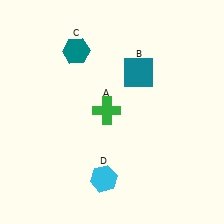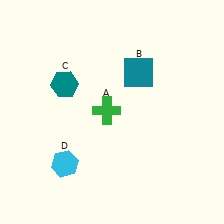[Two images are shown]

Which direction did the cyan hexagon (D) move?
The cyan hexagon (D) moved left.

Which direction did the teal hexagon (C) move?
The teal hexagon (C) moved down.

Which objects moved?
The objects that moved are: the teal hexagon (C), the cyan hexagon (D).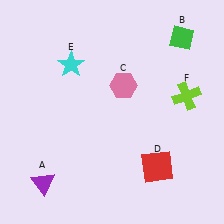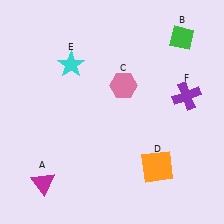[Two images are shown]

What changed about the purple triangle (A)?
In Image 1, A is purple. In Image 2, it changed to magenta.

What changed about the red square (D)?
In Image 1, D is red. In Image 2, it changed to orange.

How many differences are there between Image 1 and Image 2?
There are 3 differences between the two images.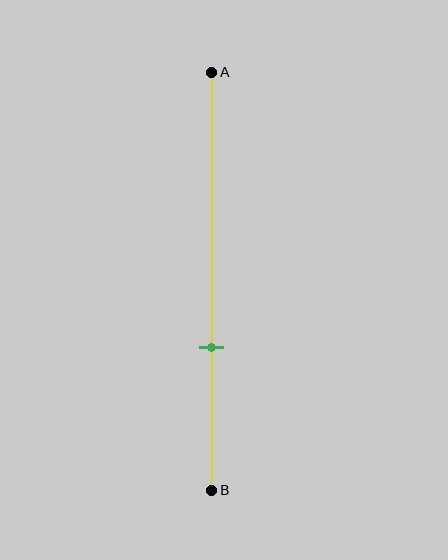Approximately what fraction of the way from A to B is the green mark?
The green mark is approximately 65% of the way from A to B.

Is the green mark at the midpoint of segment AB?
No, the mark is at about 65% from A, not at the 50% midpoint.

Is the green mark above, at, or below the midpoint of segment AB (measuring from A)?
The green mark is below the midpoint of segment AB.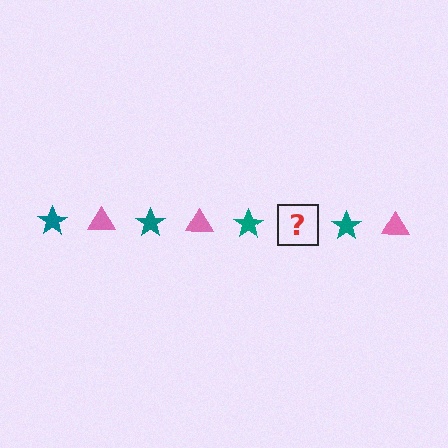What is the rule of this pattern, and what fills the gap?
The rule is that the pattern alternates between teal star and pink triangle. The gap should be filled with a pink triangle.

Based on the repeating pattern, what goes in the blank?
The blank should be a pink triangle.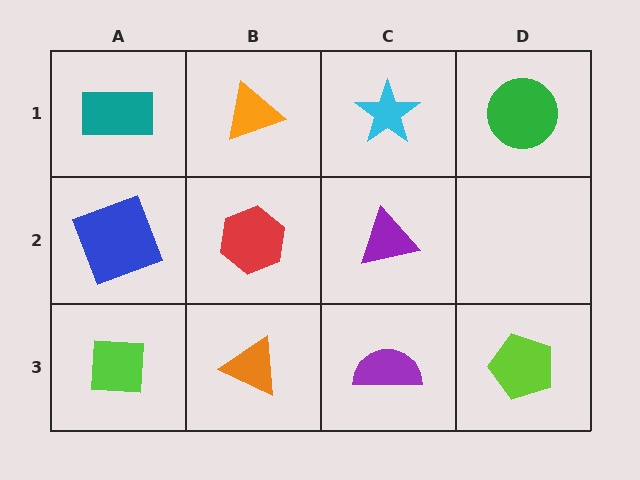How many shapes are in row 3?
4 shapes.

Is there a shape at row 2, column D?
No, that cell is empty.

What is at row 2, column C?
A purple triangle.